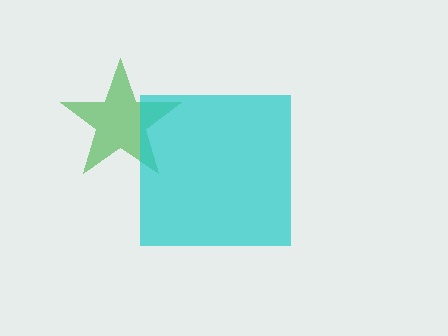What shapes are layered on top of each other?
The layered shapes are: a green star, a cyan square.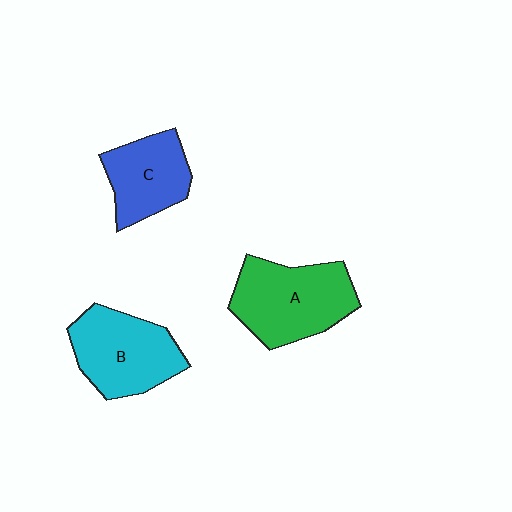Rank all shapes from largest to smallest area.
From largest to smallest: A (green), B (cyan), C (blue).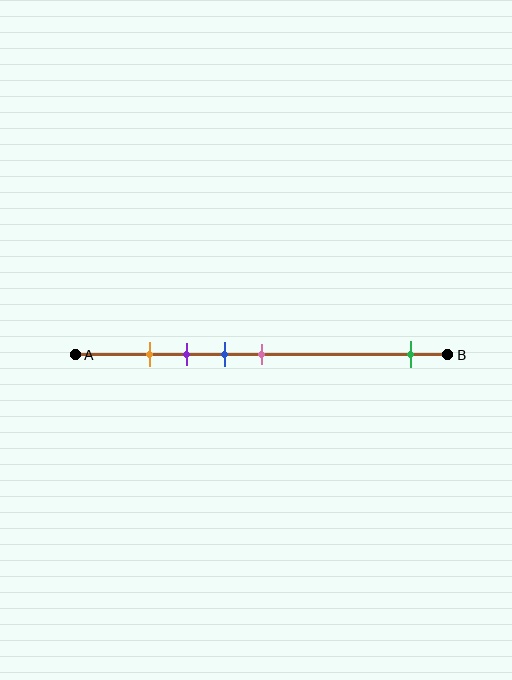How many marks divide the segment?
There are 5 marks dividing the segment.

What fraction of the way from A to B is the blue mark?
The blue mark is approximately 40% (0.4) of the way from A to B.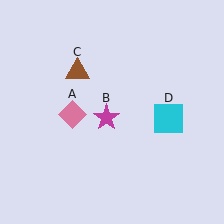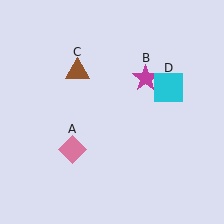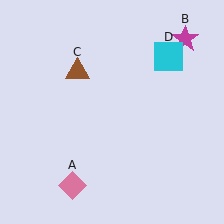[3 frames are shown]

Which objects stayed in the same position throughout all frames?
Brown triangle (object C) remained stationary.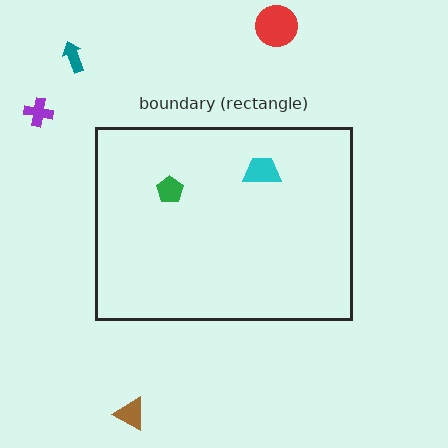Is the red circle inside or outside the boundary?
Outside.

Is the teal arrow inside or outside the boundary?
Outside.